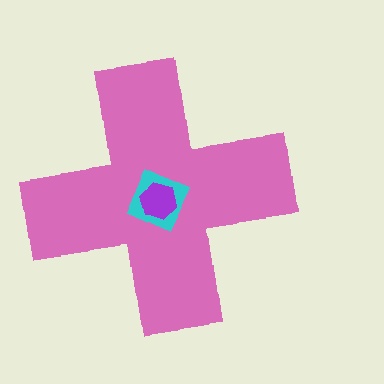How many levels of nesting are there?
3.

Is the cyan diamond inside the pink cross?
Yes.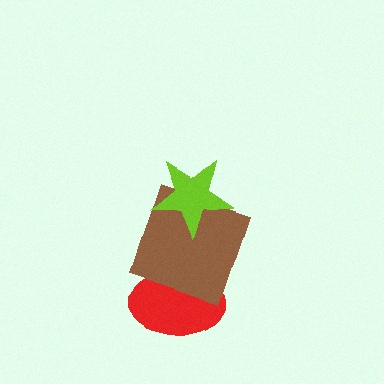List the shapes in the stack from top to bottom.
From top to bottom: the lime star, the brown square, the red ellipse.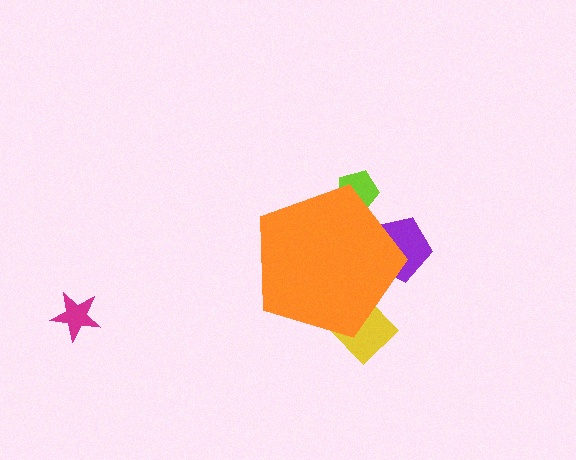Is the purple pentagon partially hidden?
Yes, the purple pentagon is partially hidden behind the orange pentagon.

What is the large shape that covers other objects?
An orange pentagon.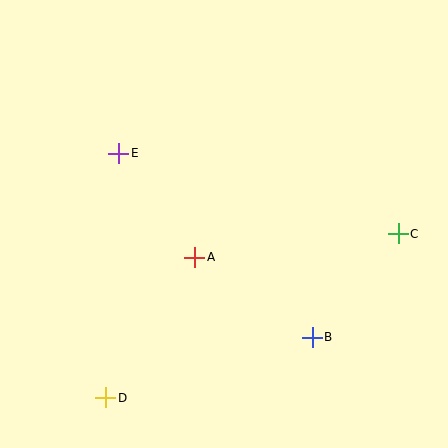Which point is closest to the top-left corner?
Point E is closest to the top-left corner.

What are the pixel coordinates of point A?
Point A is at (195, 257).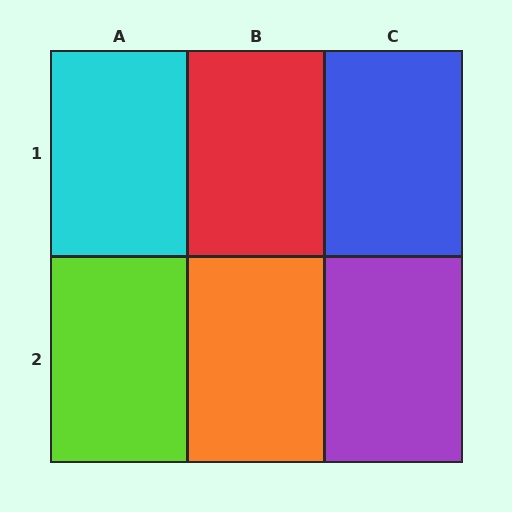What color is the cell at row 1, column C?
Blue.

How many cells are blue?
1 cell is blue.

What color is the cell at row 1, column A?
Cyan.